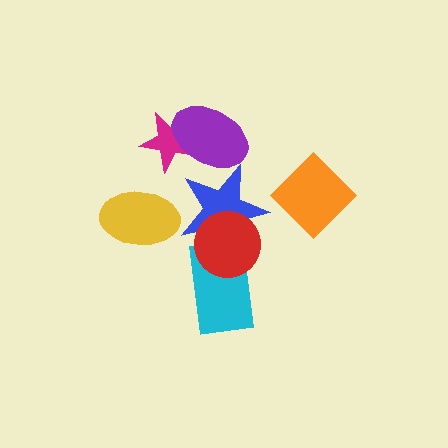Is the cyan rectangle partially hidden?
Yes, it is partially covered by another shape.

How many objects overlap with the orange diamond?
0 objects overlap with the orange diamond.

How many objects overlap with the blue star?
3 objects overlap with the blue star.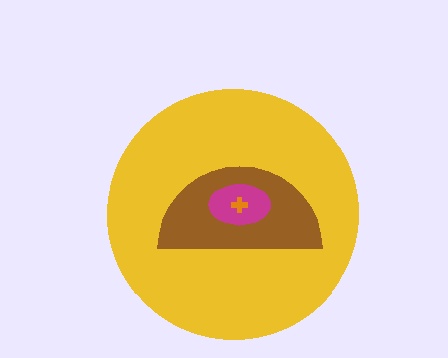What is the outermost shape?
The yellow circle.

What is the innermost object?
The orange cross.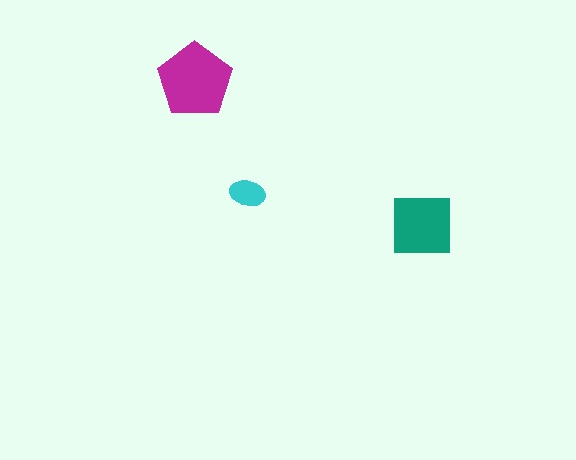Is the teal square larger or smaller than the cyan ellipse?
Larger.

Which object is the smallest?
The cyan ellipse.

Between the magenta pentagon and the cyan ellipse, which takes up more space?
The magenta pentagon.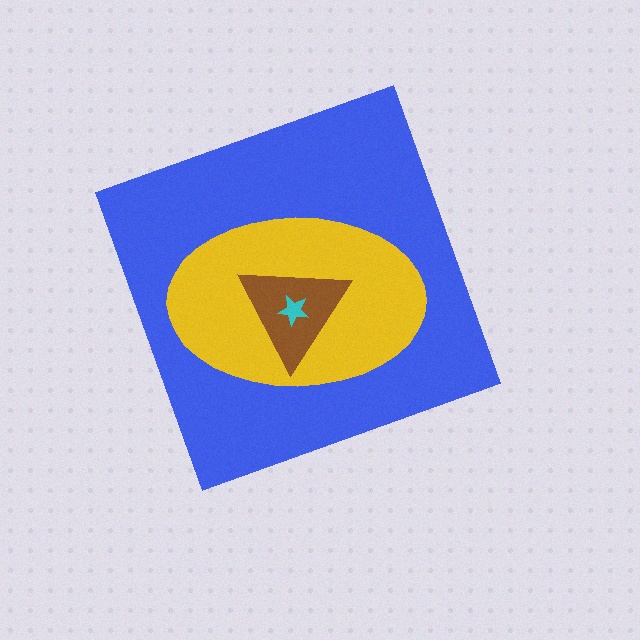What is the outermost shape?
The blue diamond.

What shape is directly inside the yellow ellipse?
The brown triangle.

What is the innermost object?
The cyan star.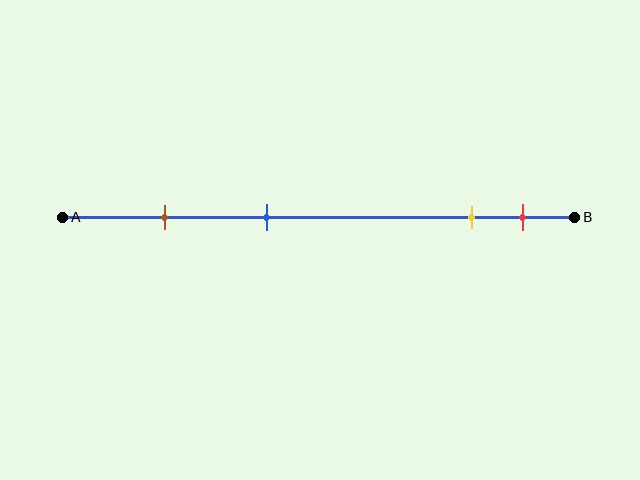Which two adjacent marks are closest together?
The yellow and red marks are the closest adjacent pair.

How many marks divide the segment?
There are 4 marks dividing the segment.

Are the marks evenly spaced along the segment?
No, the marks are not evenly spaced.